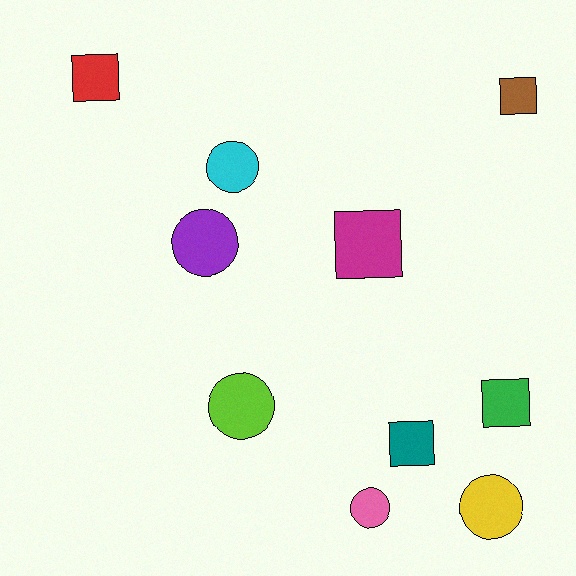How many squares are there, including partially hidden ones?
There are 5 squares.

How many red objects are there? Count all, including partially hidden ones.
There is 1 red object.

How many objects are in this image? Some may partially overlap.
There are 10 objects.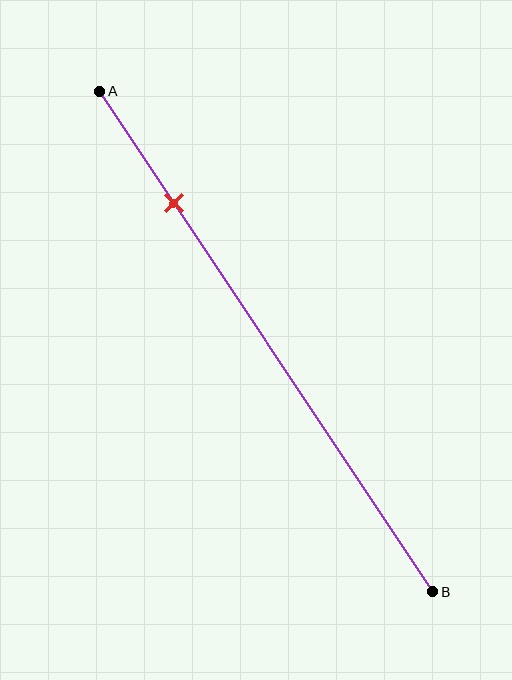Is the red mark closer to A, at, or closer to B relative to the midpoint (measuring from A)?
The red mark is closer to point A than the midpoint of segment AB.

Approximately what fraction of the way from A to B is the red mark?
The red mark is approximately 20% of the way from A to B.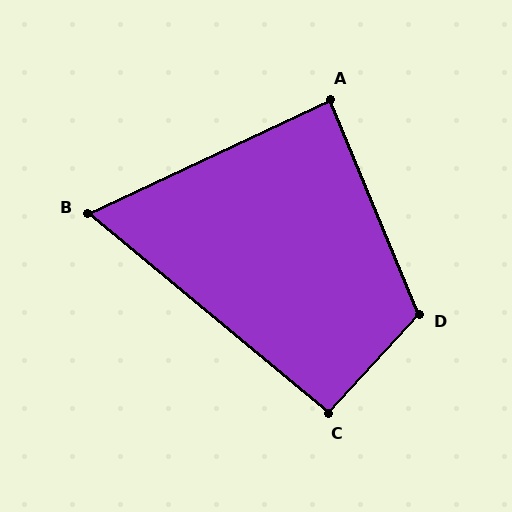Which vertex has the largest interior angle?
D, at approximately 115 degrees.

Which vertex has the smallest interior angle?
B, at approximately 65 degrees.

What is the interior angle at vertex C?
Approximately 93 degrees (approximately right).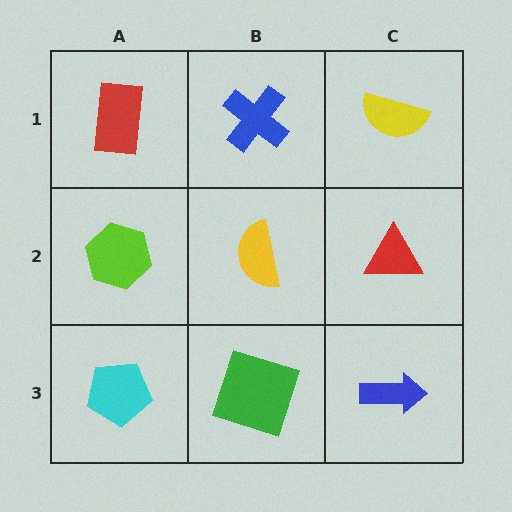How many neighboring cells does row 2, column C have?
3.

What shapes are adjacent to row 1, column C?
A red triangle (row 2, column C), a blue cross (row 1, column B).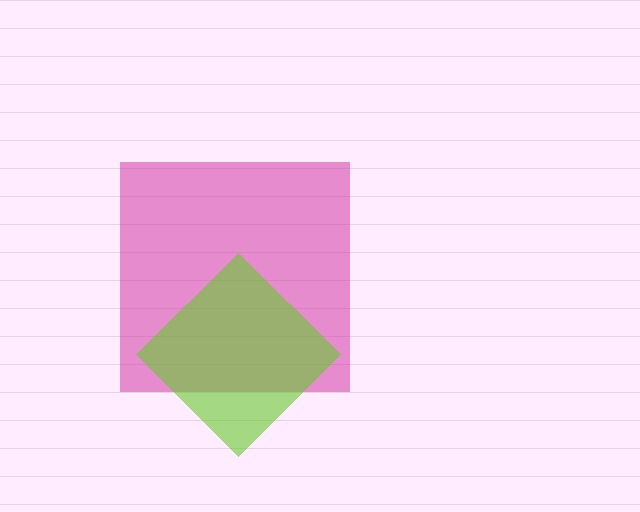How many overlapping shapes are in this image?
There are 2 overlapping shapes in the image.